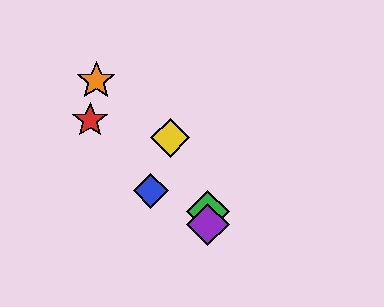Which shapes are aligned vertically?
The green diamond, the purple diamond are aligned vertically.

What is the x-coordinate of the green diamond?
The green diamond is at x≈208.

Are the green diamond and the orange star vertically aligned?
No, the green diamond is at x≈208 and the orange star is at x≈96.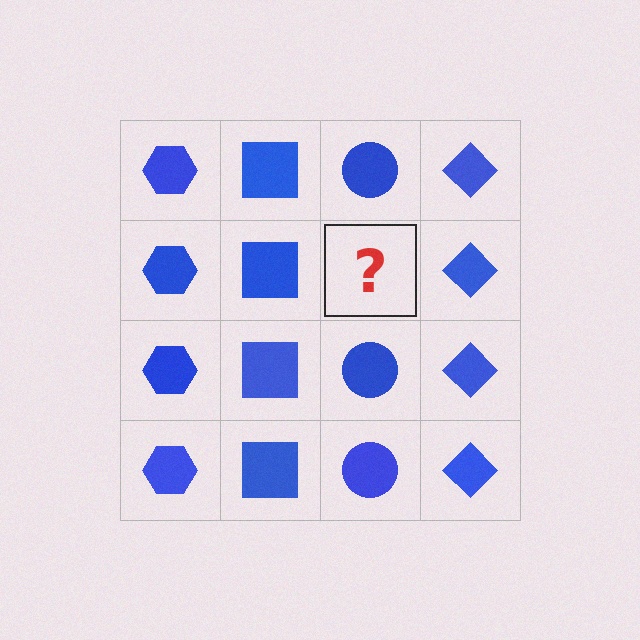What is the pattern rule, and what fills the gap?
The rule is that each column has a consistent shape. The gap should be filled with a blue circle.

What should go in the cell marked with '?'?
The missing cell should contain a blue circle.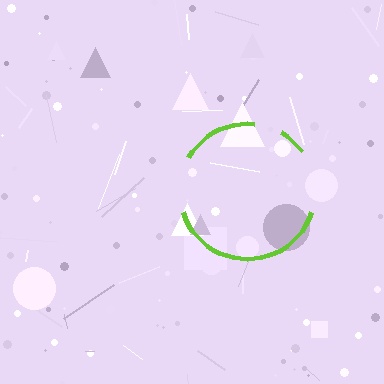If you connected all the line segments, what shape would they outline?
They would outline a circle.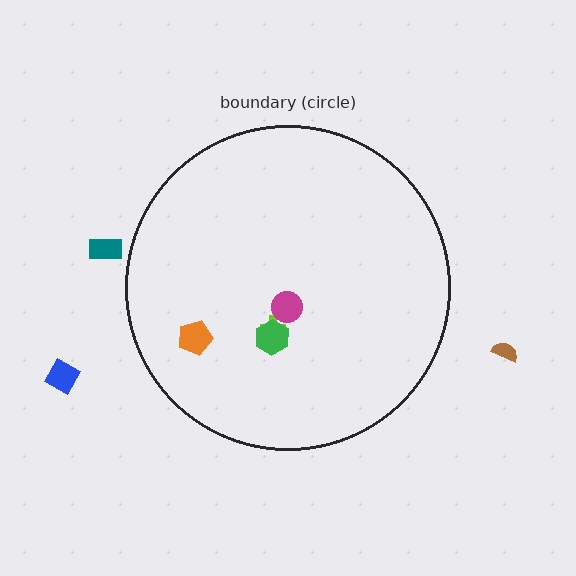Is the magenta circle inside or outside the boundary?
Inside.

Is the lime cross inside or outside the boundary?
Inside.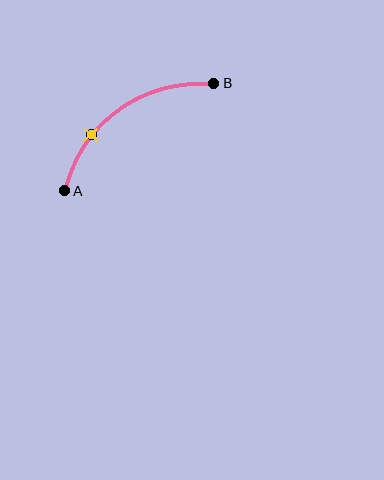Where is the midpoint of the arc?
The arc midpoint is the point on the curve farthest from the straight line joining A and B. It sits above and to the left of that line.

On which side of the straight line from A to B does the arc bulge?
The arc bulges above and to the left of the straight line connecting A and B.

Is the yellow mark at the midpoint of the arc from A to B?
No. The yellow mark lies on the arc but is closer to endpoint A. The arc midpoint would be at the point on the curve equidistant along the arc from both A and B.